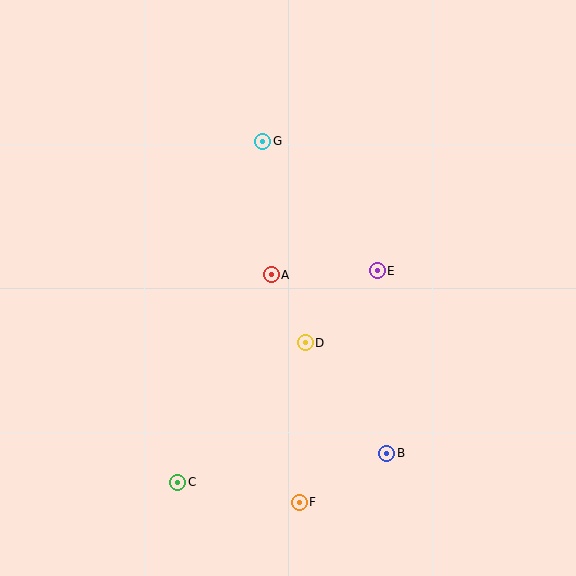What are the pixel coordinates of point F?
Point F is at (299, 502).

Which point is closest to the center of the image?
Point A at (271, 275) is closest to the center.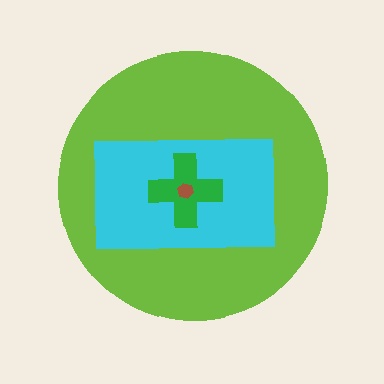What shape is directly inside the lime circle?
The cyan rectangle.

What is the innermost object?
The brown hexagon.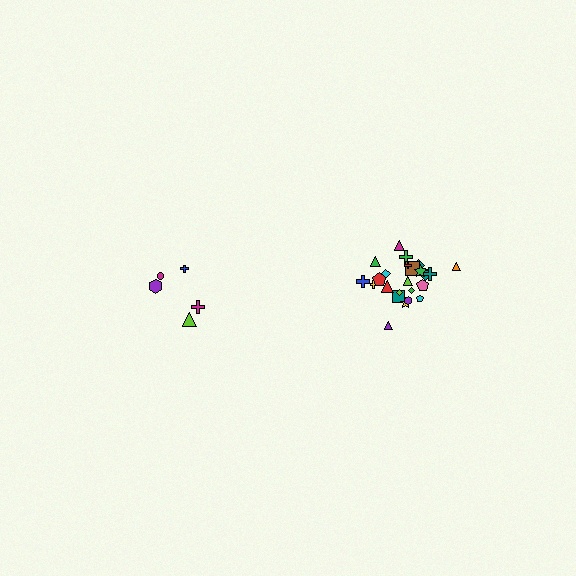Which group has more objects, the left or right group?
The right group.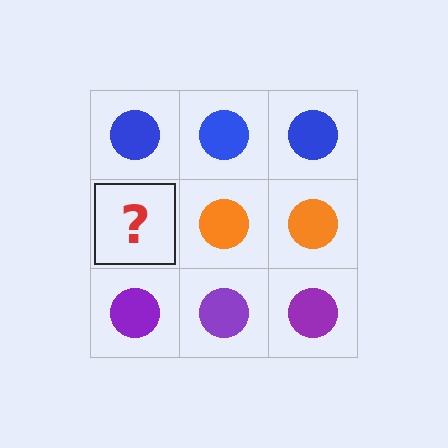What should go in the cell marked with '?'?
The missing cell should contain an orange circle.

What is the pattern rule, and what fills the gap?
The rule is that each row has a consistent color. The gap should be filled with an orange circle.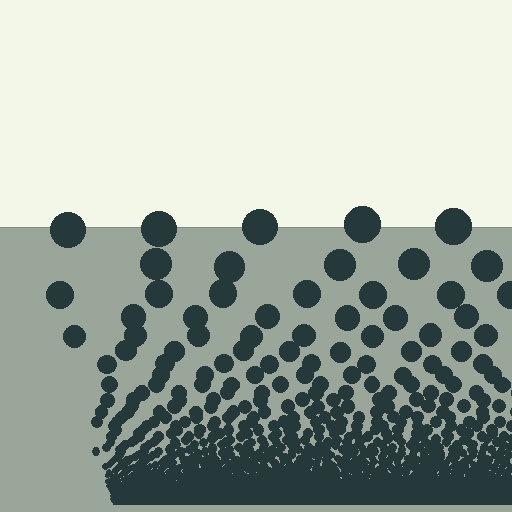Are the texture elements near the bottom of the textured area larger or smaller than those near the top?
Smaller. The gradient is inverted — elements near the bottom are smaller and denser.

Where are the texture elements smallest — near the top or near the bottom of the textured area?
Near the bottom.